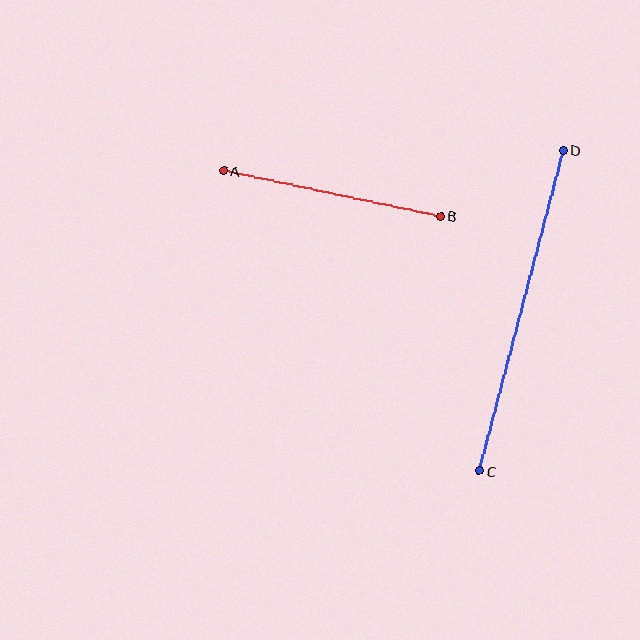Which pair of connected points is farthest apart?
Points C and D are farthest apart.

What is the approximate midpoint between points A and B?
The midpoint is at approximately (332, 193) pixels.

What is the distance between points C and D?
The distance is approximately 331 pixels.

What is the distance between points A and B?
The distance is approximately 222 pixels.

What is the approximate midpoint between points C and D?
The midpoint is at approximately (521, 310) pixels.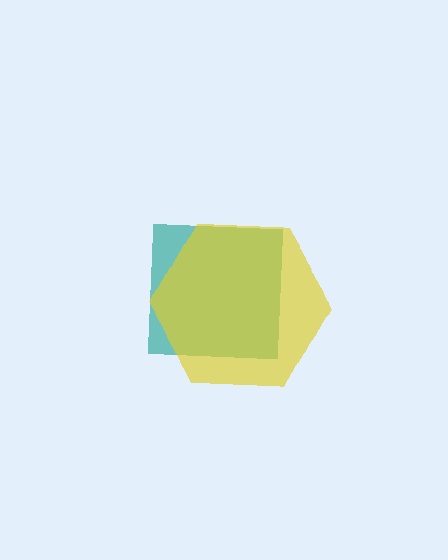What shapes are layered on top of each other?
The layered shapes are: a teal square, a yellow hexagon.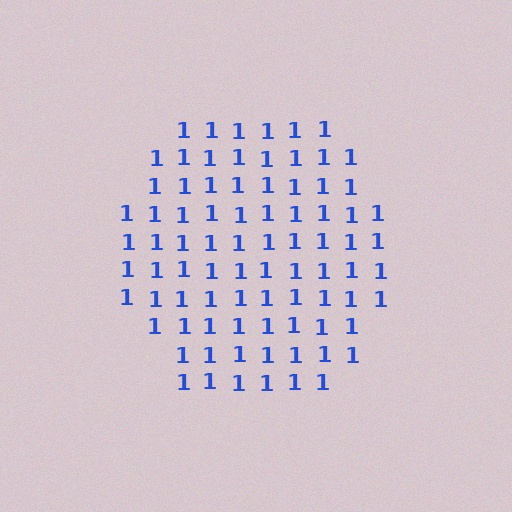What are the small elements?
The small elements are digit 1's.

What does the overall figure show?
The overall figure shows a hexagon.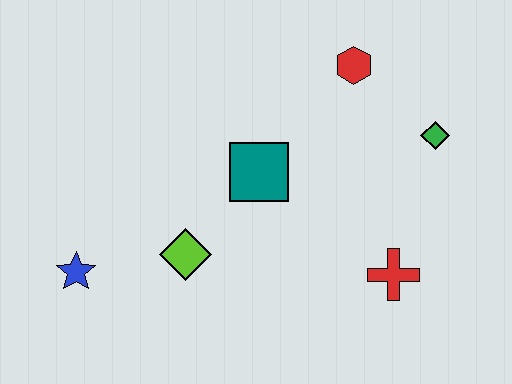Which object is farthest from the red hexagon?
The blue star is farthest from the red hexagon.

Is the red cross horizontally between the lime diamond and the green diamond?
Yes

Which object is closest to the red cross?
The green diamond is closest to the red cross.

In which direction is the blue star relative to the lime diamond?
The blue star is to the left of the lime diamond.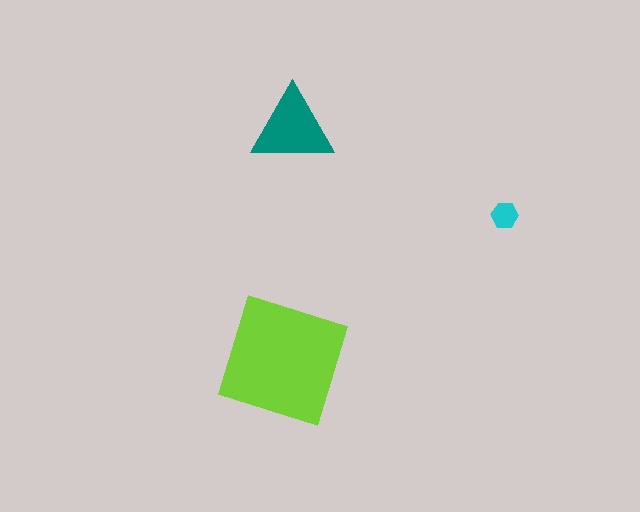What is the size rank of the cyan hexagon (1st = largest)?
3rd.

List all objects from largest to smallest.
The lime square, the teal triangle, the cyan hexagon.